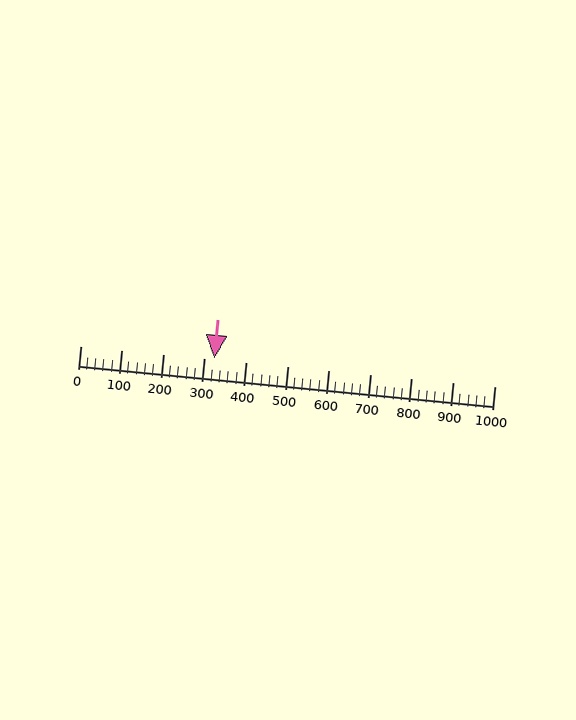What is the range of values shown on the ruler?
The ruler shows values from 0 to 1000.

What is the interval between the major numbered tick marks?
The major tick marks are spaced 100 units apart.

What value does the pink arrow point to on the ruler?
The pink arrow points to approximately 324.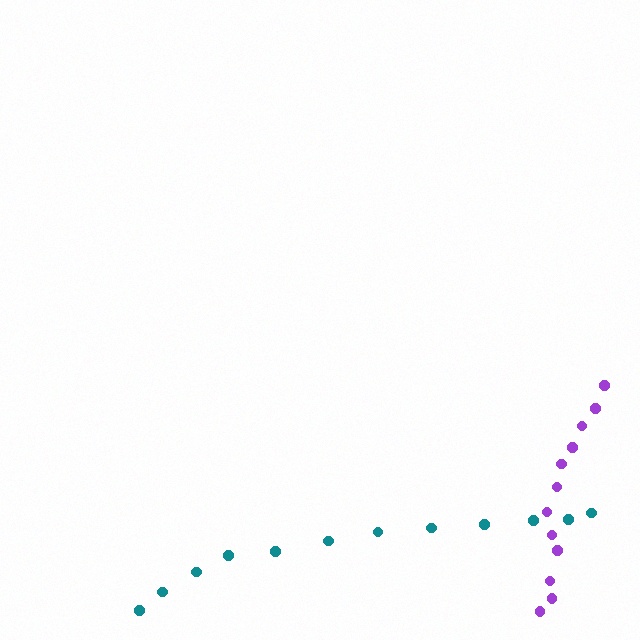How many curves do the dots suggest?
There are 2 distinct paths.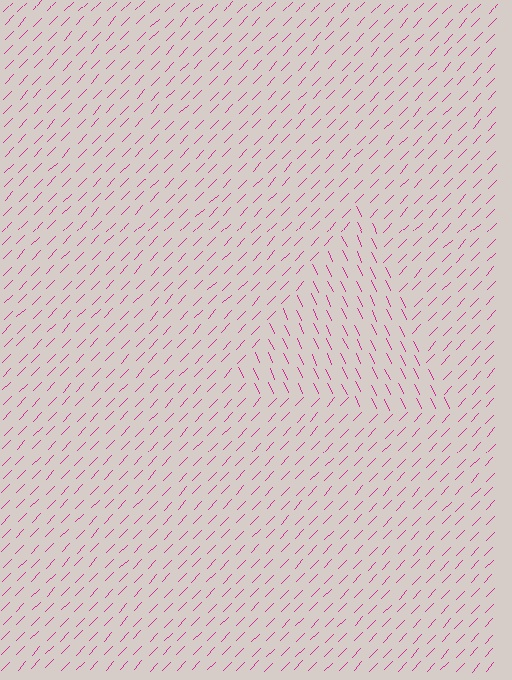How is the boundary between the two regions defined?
The boundary is defined purely by a change in line orientation (approximately 69 degrees difference). All lines are the same color and thickness.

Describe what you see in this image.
The image is filled with small magenta line segments. A triangle region in the image has lines oriented differently from the surrounding lines, creating a visible texture boundary.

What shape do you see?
I see a triangle.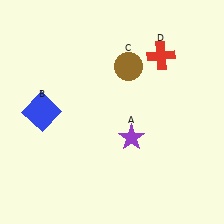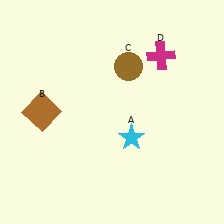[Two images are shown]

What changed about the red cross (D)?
In Image 1, D is red. In Image 2, it changed to magenta.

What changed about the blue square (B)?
In Image 1, B is blue. In Image 2, it changed to brown.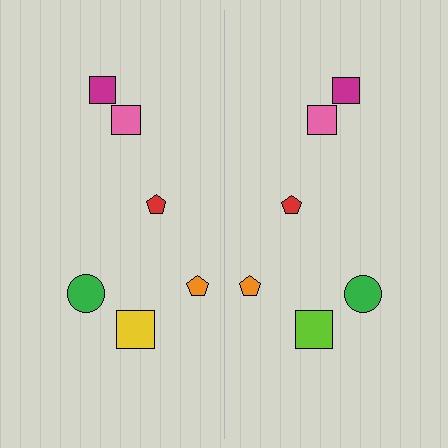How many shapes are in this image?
There are 12 shapes in this image.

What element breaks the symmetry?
The lime square on the right side breaks the symmetry — its mirror counterpart is yellow.